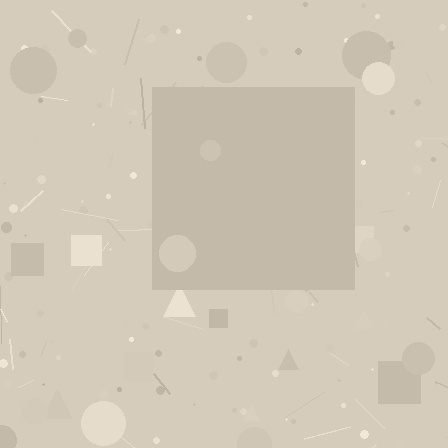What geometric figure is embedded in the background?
A square is embedded in the background.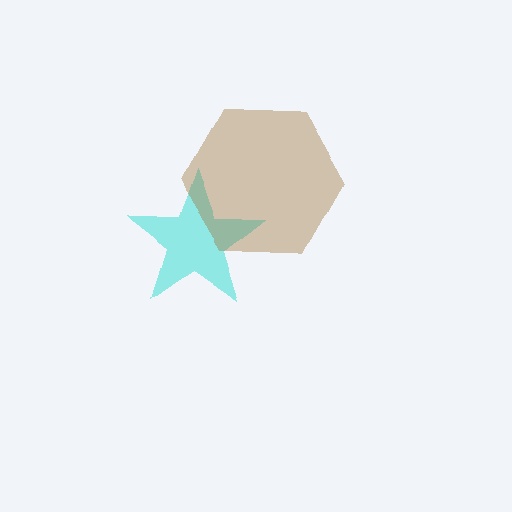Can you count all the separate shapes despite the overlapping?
Yes, there are 2 separate shapes.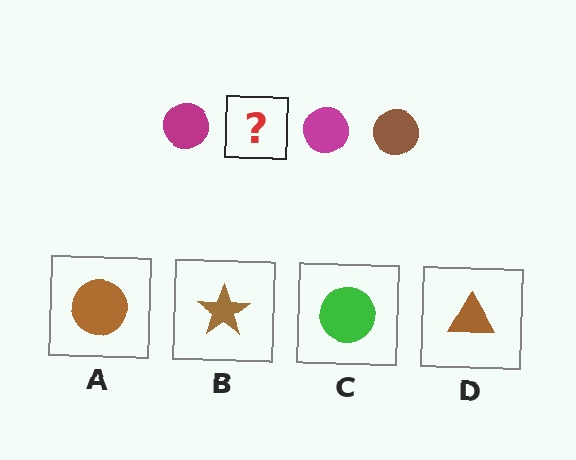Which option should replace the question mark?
Option A.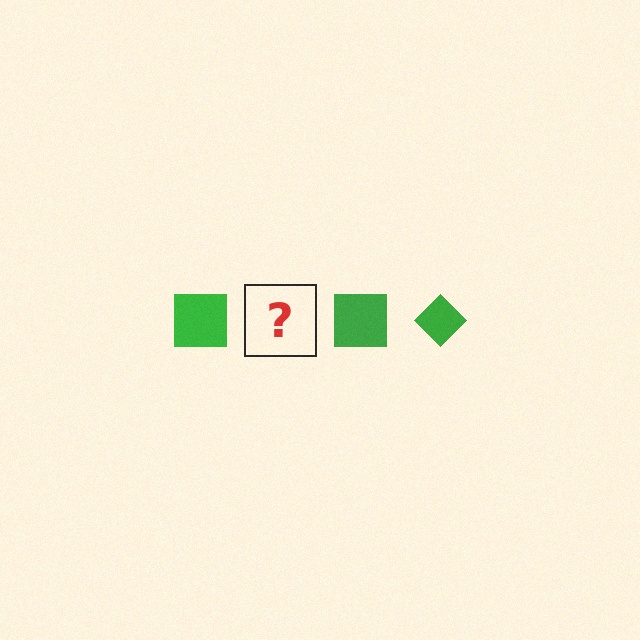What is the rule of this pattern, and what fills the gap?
The rule is that the pattern cycles through square, diamond shapes in green. The gap should be filled with a green diamond.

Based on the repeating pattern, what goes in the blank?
The blank should be a green diamond.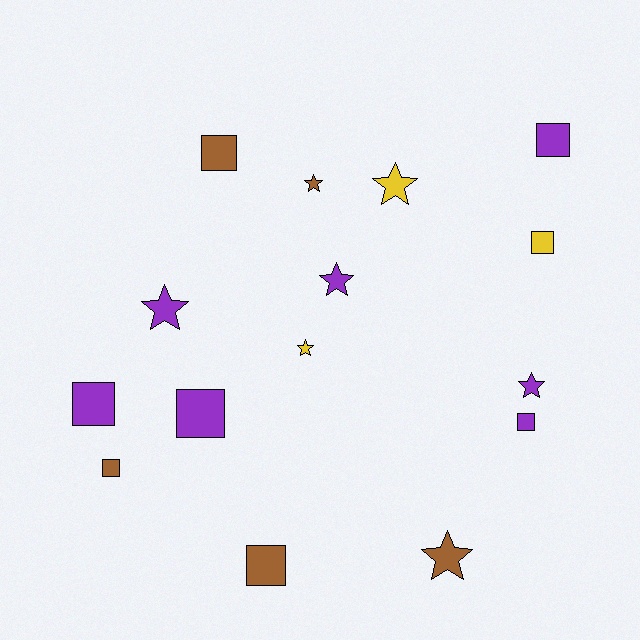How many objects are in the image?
There are 15 objects.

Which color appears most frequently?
Purple, with 7 objects.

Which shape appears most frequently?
Square, with 8 objects.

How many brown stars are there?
There are 2 brown stars.